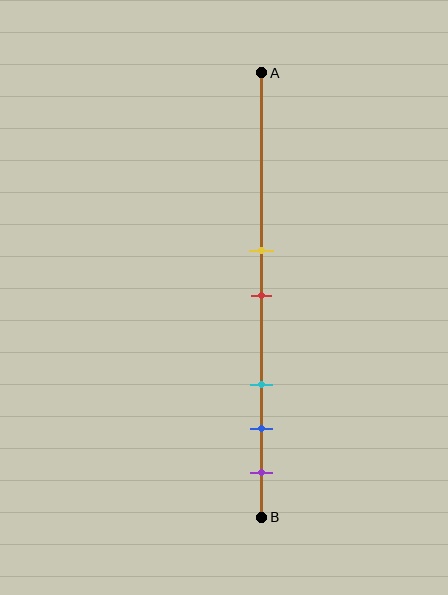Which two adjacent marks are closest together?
The yellow and red marks are the closest adjacent pair.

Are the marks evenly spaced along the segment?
No, the marks are not evenly spaced.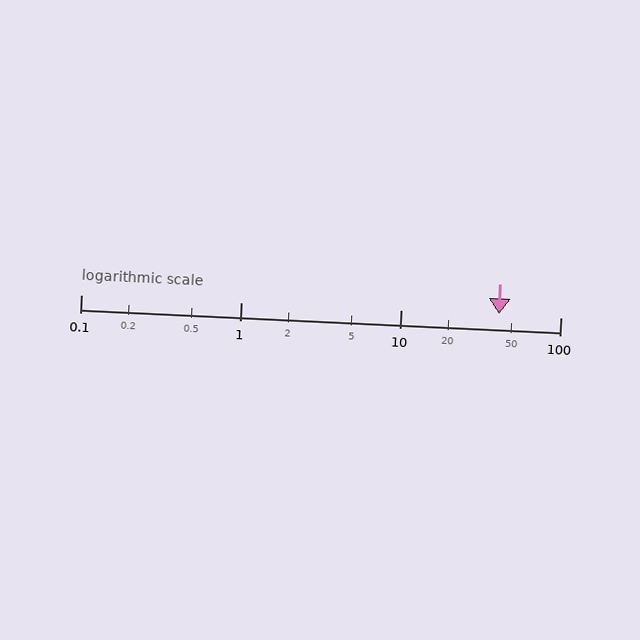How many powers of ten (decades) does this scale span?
The scale spans 3 decades, from 0.1 to 100.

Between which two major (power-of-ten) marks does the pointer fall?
The pointer is between 10 and 100.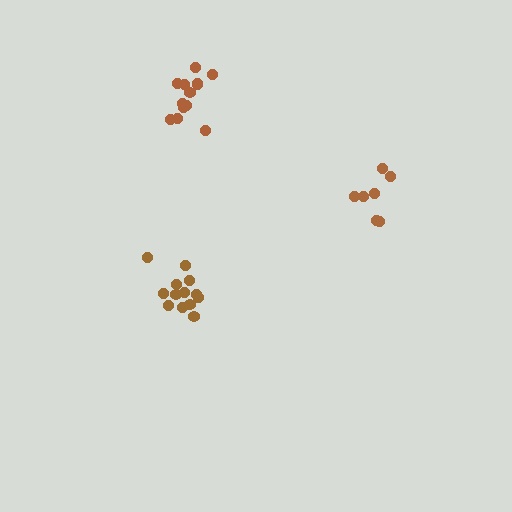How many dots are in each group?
Group 1: 13 dots, Group 2: 13 dots, Group 3: 7 dots (33 total).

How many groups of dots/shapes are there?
There are 3 groups.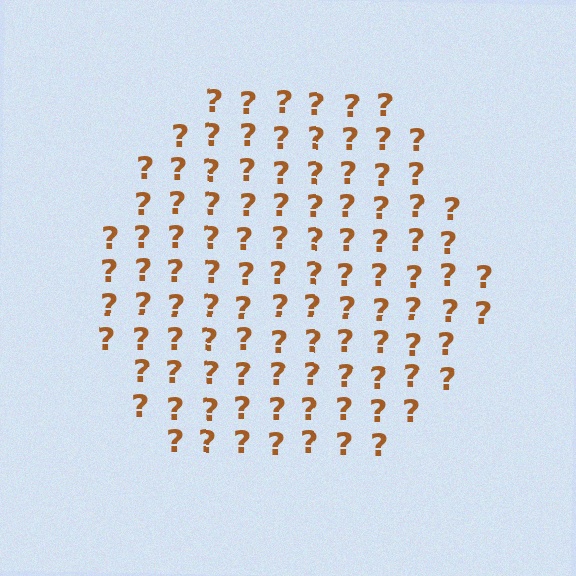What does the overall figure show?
The overall figure shows a hexagon.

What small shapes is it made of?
It is made of small question marks.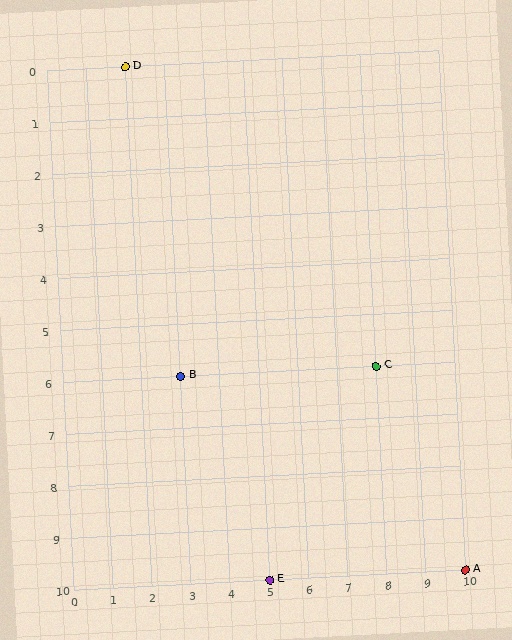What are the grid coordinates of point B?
Point B is at grid coordinates (3, 6).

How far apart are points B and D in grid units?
Points B and D are 1 column and 6 rows apart (about 6.1 grid units diagonally).